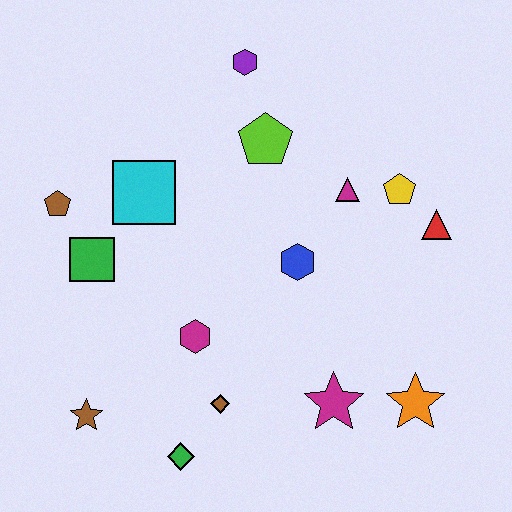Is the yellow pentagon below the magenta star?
No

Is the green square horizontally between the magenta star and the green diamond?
No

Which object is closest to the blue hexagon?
The magenta triangle is closest to the blue hexagon.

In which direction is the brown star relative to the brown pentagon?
The brown star is below the brown pentagon.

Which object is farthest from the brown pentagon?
The orange star is farthest from the brown pentagon.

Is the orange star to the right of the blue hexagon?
Yes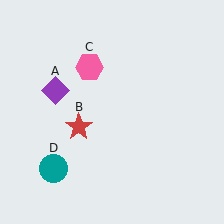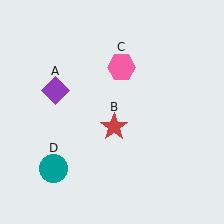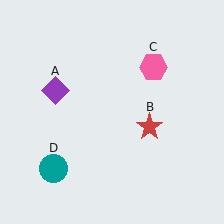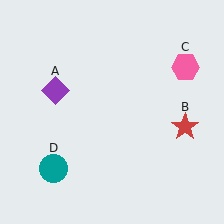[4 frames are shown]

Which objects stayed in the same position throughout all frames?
Purple diamond (object A) and teal circle (object D) remained stationary.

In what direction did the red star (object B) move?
The red star (object B) moved right.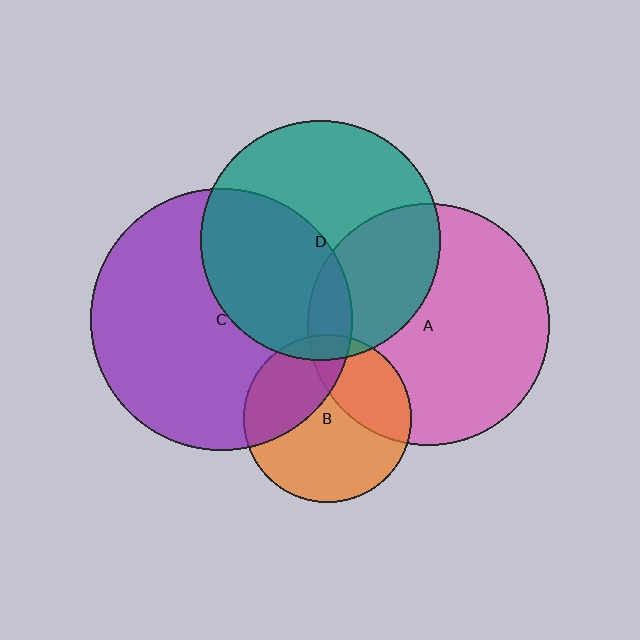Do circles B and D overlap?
Yes.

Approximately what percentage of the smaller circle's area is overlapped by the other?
Approximately 10%.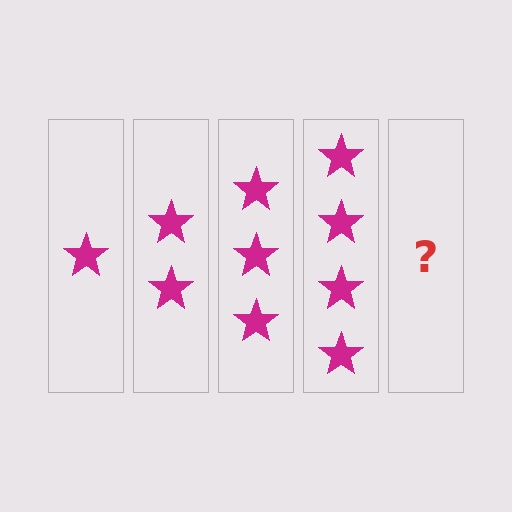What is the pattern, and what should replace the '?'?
The pattern is that each step adds one more star. The '?' should be 5 stars.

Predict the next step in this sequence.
The next step is 5 stars.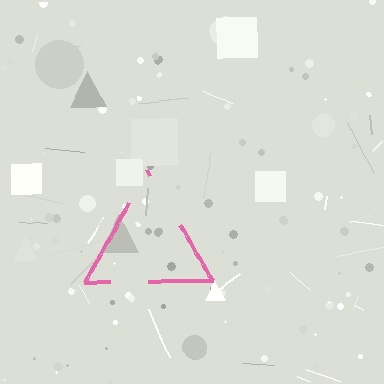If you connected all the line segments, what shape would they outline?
They would outline a triangle.